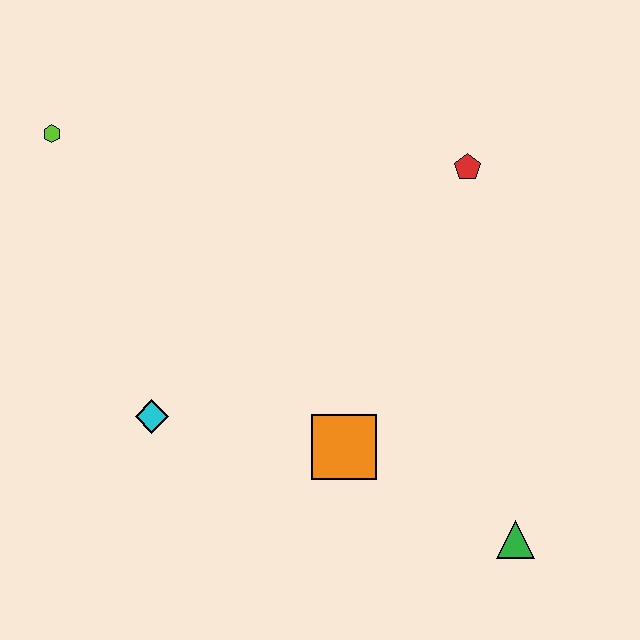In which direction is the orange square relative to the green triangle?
The orange square is to the left of the green triangle.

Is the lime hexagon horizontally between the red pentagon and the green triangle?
No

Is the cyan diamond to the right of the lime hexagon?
Yes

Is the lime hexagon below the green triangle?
No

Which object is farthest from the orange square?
The lime hexagon is farthest from the orange square.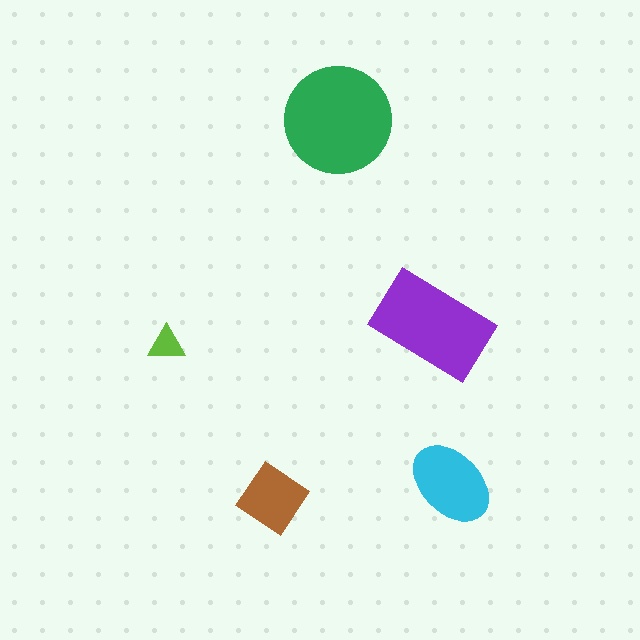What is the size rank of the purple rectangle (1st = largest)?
2nd.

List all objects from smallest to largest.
The lime triangle, the brown diamond, the cyan ellipse, the purple rectangle, the green circle.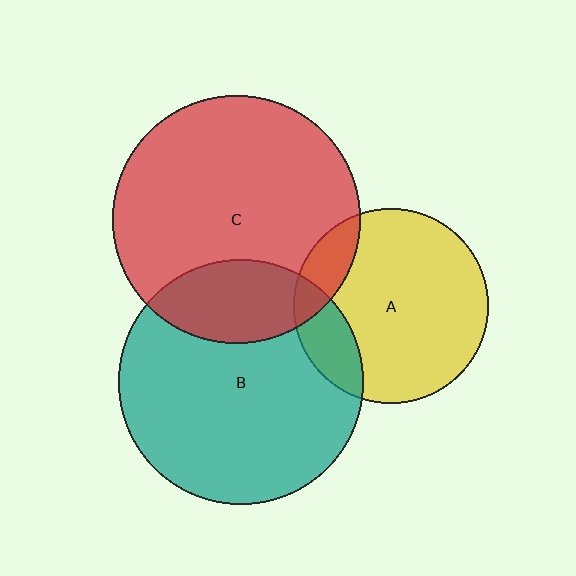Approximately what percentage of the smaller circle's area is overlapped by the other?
Approximately 25%.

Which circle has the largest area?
Circle C (red).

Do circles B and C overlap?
Yes.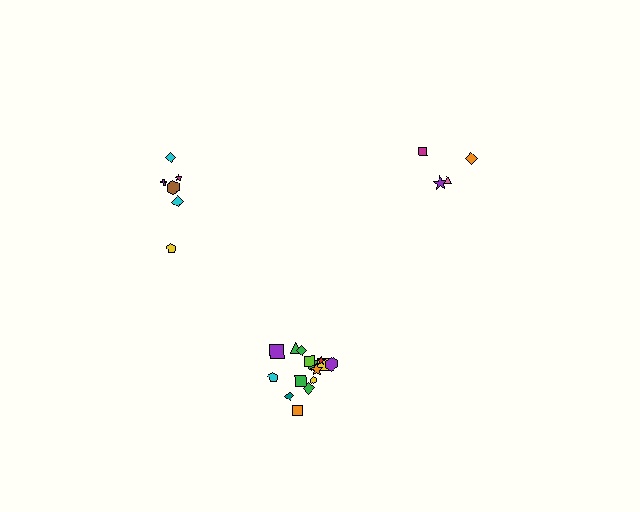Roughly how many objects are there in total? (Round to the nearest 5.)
Roughly 25 objects in total.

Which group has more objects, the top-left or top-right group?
The top-left group.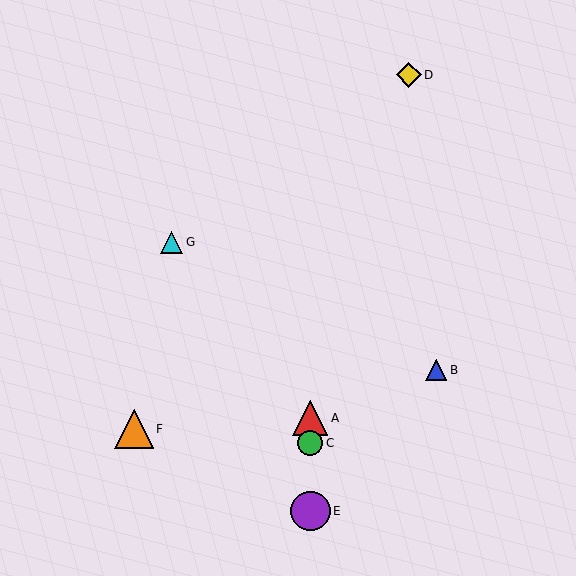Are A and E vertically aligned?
Yes, both are at x≈310.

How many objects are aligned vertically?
3 objects (A, C, E) are aligned vertically.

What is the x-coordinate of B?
Object B is at x≈436.